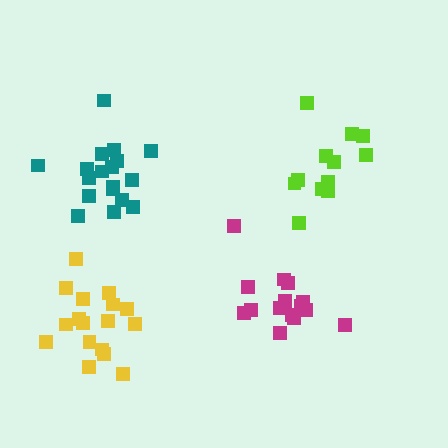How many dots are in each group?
Group 1: 15 dots, Group 2: 12 dots, Group 3: 17 dots, Group 4: 18 dots (62 total).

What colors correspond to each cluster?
The clusters are colored: magenta, lime, yellow, teal.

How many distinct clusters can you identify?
There are 4 distinct clusters.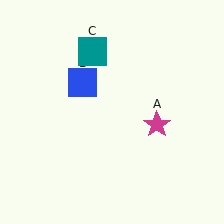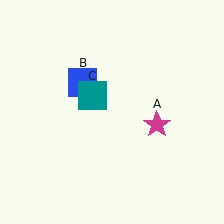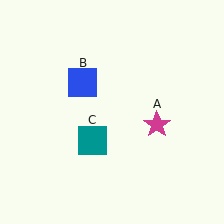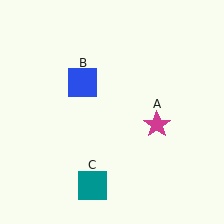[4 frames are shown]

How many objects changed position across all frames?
1 object changed position: teal square (object C).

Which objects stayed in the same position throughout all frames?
Magenta star (object A) and blue square (object B) remained stationary.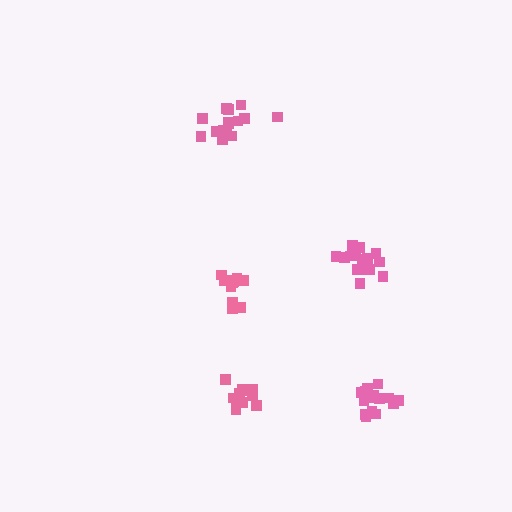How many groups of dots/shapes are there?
There are 5 groups.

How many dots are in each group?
Group 1: 11 dots, Group 2: 16 dots, Group 3: 11 dots, Group 4: 15 dots, Group 5: 15 dots (68 total).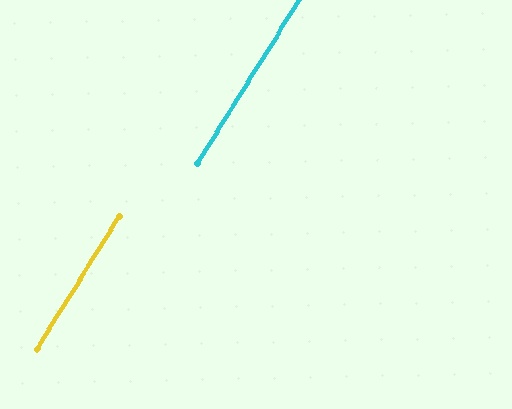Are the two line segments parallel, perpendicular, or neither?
Parallel — their directions differ by only 0.3°.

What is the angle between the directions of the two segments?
Approximately 0 degrees.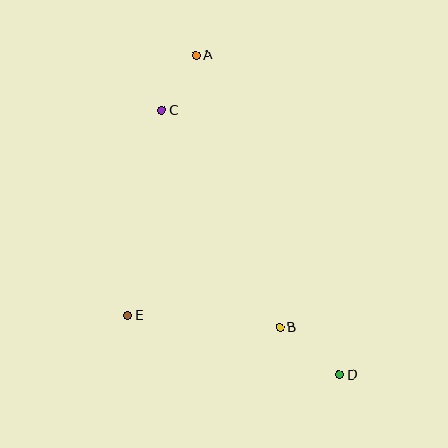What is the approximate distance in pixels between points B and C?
The distance between B and C is approximately 247 pixels.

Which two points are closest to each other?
Points A and C are closest to each other.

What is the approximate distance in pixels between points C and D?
The distance between C and D is approximately 319 pixels.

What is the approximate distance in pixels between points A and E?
The distance between A and E is approximately 269 pixels.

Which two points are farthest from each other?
Points A and D are farthest from each other.